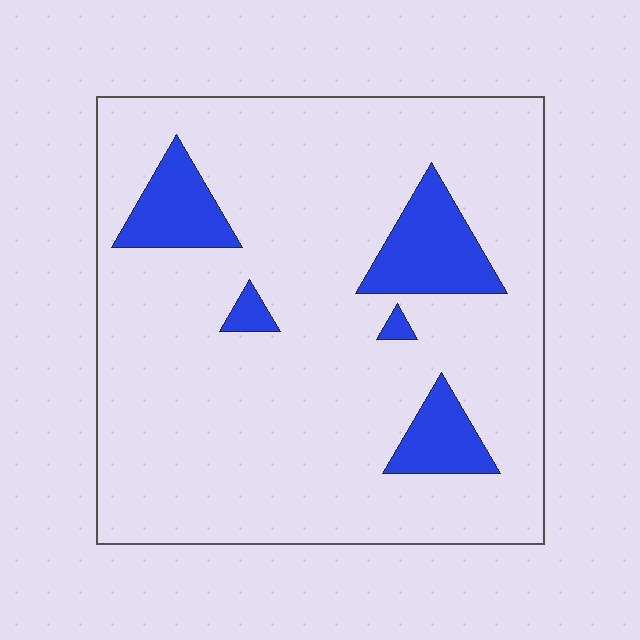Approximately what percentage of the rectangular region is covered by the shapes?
Approximately 15%.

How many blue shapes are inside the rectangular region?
5.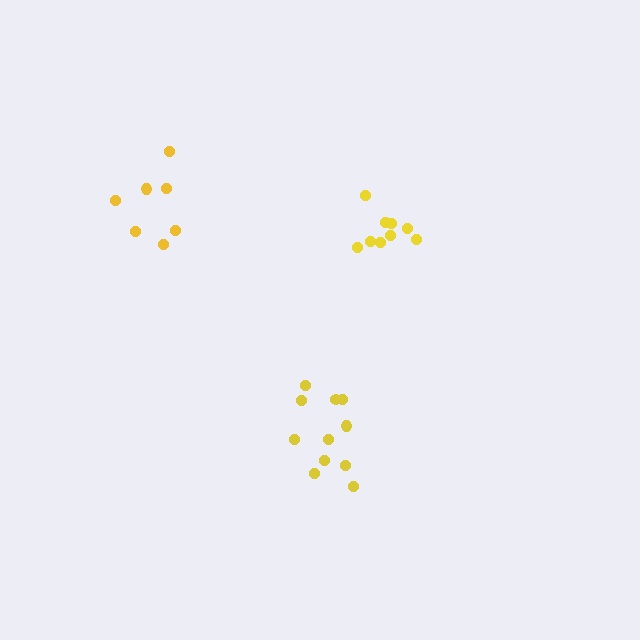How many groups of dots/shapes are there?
There are 3 groups.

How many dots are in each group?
Group 1: 9 dots, Group 2: 11 dots, Group 3: 7 dots (27 total).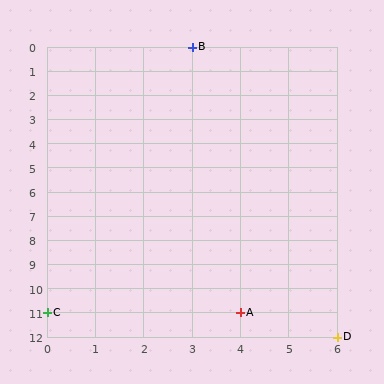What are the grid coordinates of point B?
Point B is at grid coordinates (3, 0).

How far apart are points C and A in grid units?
Points C and A are 4 columns apart.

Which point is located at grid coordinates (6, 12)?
Point D is at (6, 12).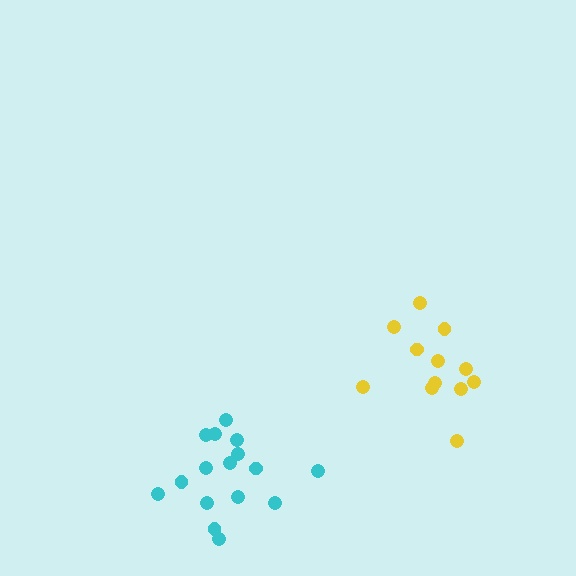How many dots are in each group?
Group 1: 12 dots, Group 2: 16 dots (28 total).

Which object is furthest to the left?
The cyan cluster is leftmost.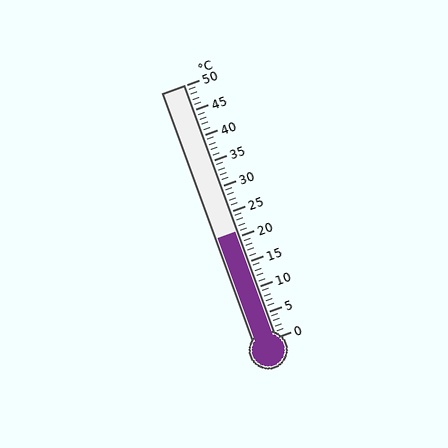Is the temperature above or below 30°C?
The temperature is below 30°C.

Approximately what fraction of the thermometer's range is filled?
The thermometer is filled to approximately 40% of its range.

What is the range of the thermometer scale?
The thermometer scale ranges from 0°C to 50°C.